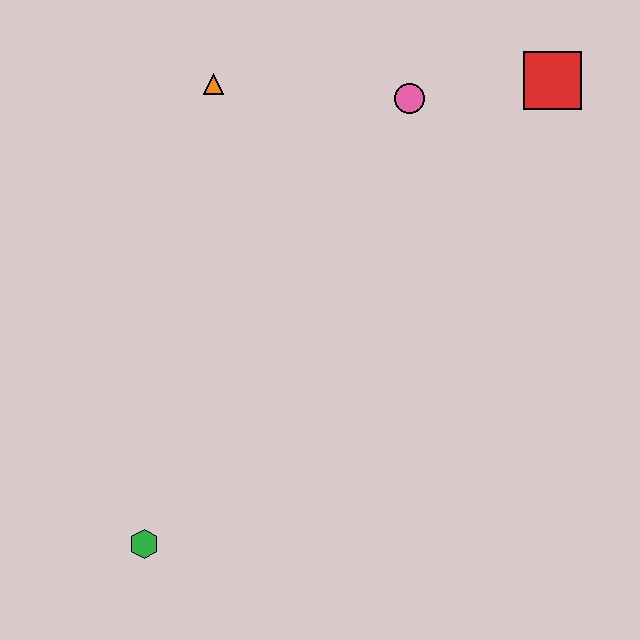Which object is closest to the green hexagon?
The orange triangle is closest to the green hexagon.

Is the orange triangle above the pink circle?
Yes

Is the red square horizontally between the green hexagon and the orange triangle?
No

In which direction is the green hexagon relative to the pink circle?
The green hexagon is below the pink circle.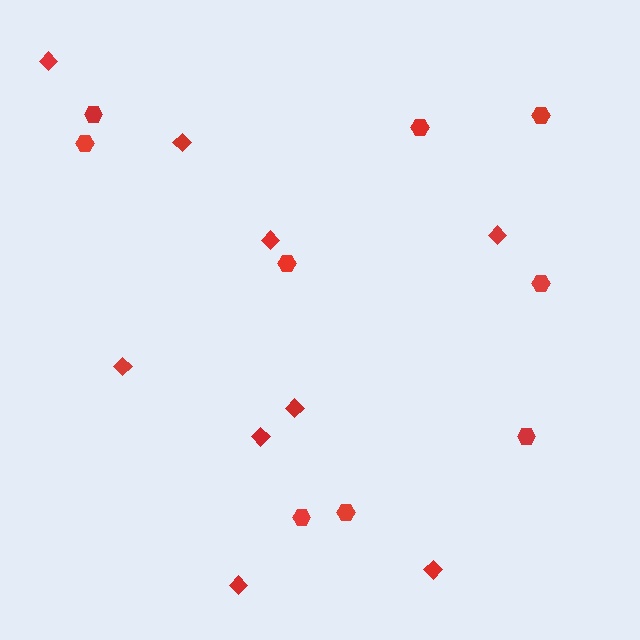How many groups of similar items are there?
There are 2 groups: one group of diamonds (9) and one group of hexagons (9).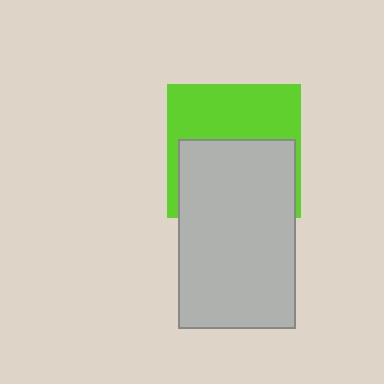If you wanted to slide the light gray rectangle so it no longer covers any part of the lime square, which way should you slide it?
Slide it down — that is the most direct way to separate the two shapes.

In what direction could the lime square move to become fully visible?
The lime square could move up. That would shift it out from behind the light gray rectangle entirely.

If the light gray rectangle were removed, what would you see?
You would see the complete lime square.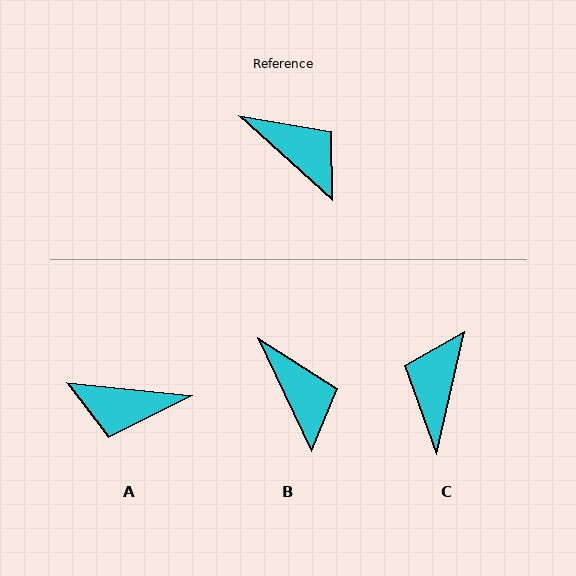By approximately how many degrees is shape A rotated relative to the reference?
Approximately 143 degrees clockwise.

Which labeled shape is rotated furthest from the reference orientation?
A, about 143 degrees away.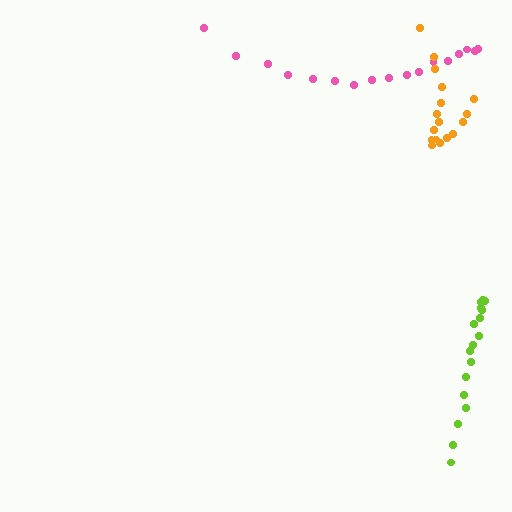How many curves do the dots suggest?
There are 3 distinct paths.